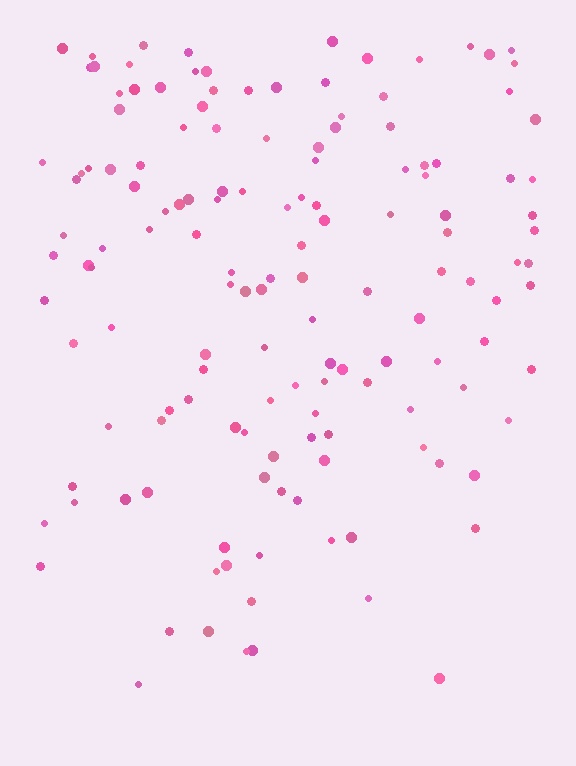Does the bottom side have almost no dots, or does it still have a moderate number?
Still a moderate number, just noticeably fewer than the top.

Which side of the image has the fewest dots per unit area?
The bottom.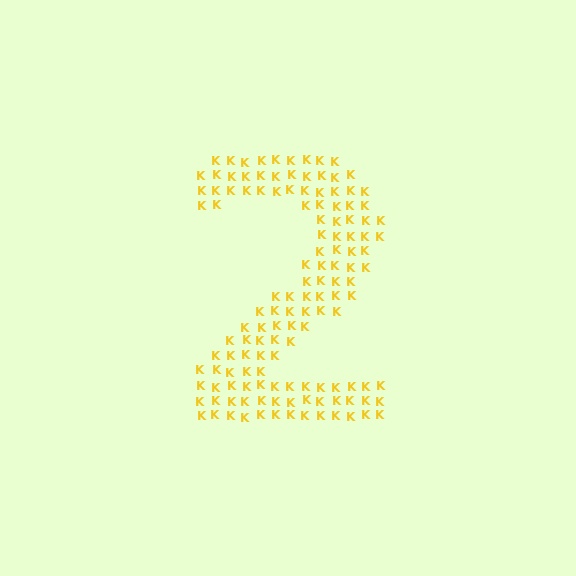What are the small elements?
The small elements are letter K's.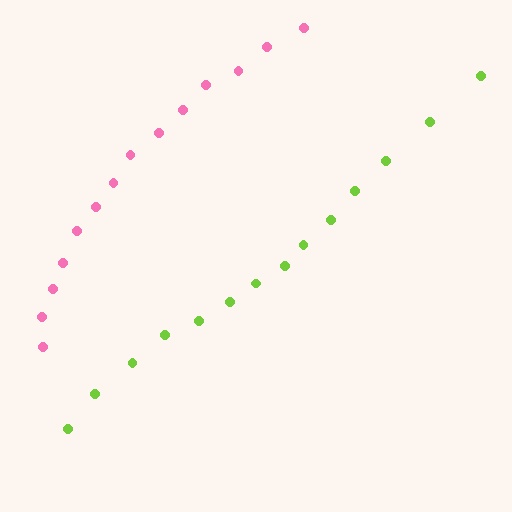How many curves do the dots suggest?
There are 2 distinct paths.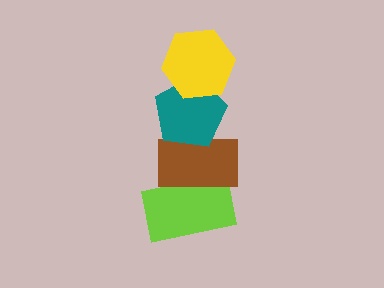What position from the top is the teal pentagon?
The teal pentagon is 2nd from the top.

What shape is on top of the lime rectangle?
The brown rectangle is on top of the lime rectangle.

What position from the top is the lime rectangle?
The lime rectangle is 4th from the top.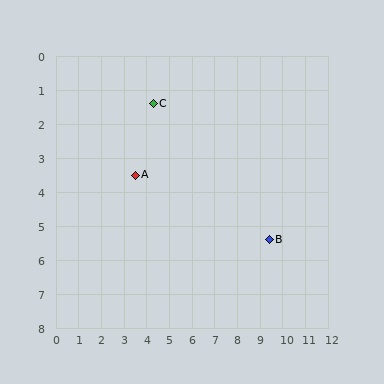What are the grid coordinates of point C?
Point C is at approximately (4.3, 1.4).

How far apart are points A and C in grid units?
Points A and C are about 2.2 grid units apart.